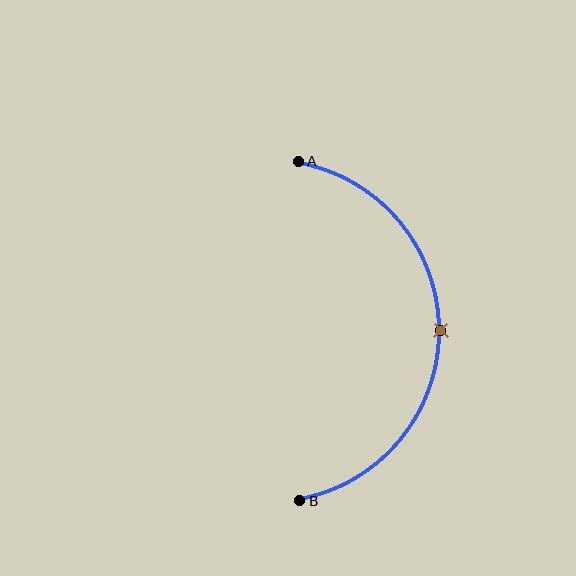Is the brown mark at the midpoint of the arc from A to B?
Yes. The brown mark lies on the arc at equal arc-length from both A and B — it is the arc midpoint.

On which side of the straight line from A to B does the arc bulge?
The arc bulges to the right of the straight line connecting A and B.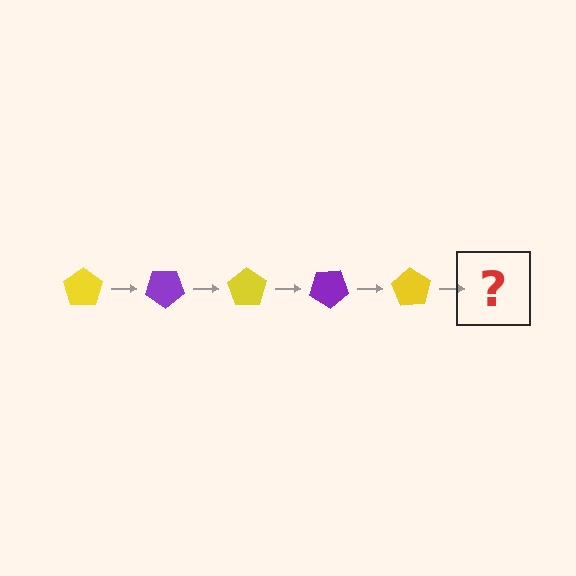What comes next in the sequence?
The next element should be a purple pentagon, rotated 175 degrees from the start.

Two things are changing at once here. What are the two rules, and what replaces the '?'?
The two rules are that it rotates 35 degrees each step and the color cycles through yellow and purple. The '?' should be a purple pentagon, rotated 175 degrees from the start.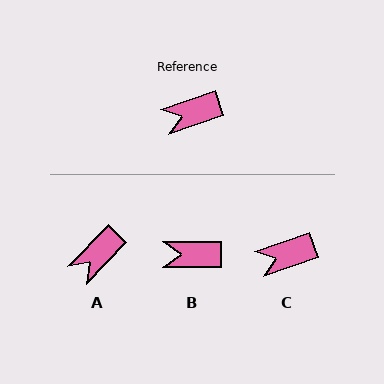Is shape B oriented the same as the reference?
No, it is off by about 20 degrees.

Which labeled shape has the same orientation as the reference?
C.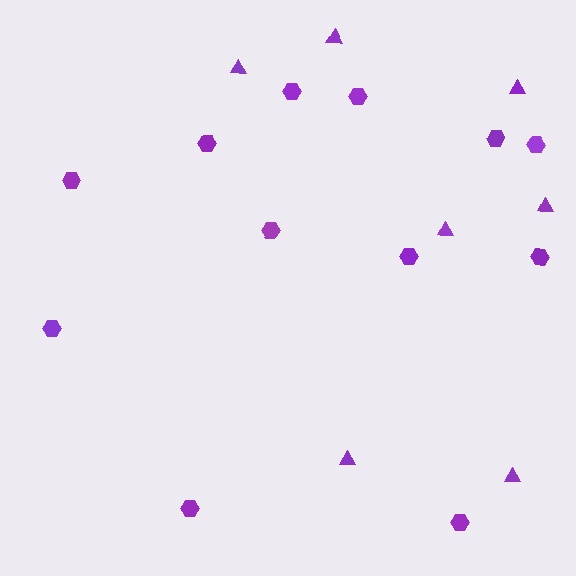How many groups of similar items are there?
There are 2 groups: one group of triangles (7) and one group of hexagons (12).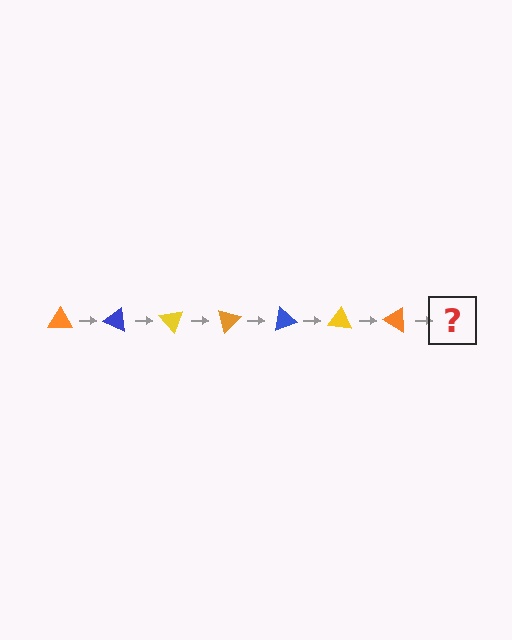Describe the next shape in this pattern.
It should be a blue triangle, rotated 175 degrees from the start.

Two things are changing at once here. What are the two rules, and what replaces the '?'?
The two rules are that it rotates 25 degrees each step and the color cycles through orange, blue, and yellow. The '?' should be a blue triangle, rotated 175 degrees from the start.